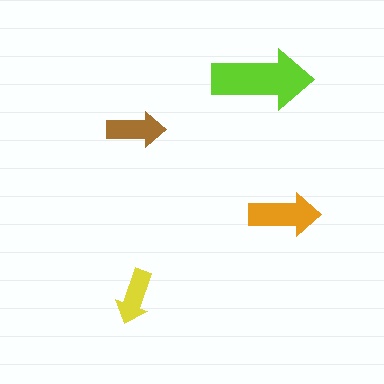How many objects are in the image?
There are 4 objects in the image.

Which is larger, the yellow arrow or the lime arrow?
The lime one.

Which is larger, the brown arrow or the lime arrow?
The lime one.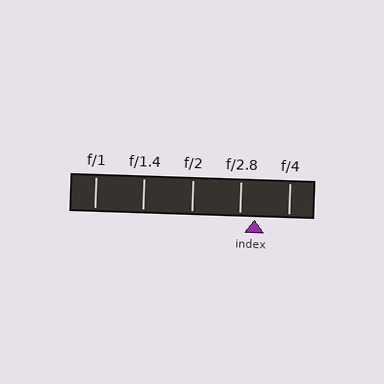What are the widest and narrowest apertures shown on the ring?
The widest aperture shown is f/1 and the narrowest is f/4.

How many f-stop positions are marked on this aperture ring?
There are 5 f-stop positions marked.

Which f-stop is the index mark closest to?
The index mark is closest to f/2.8.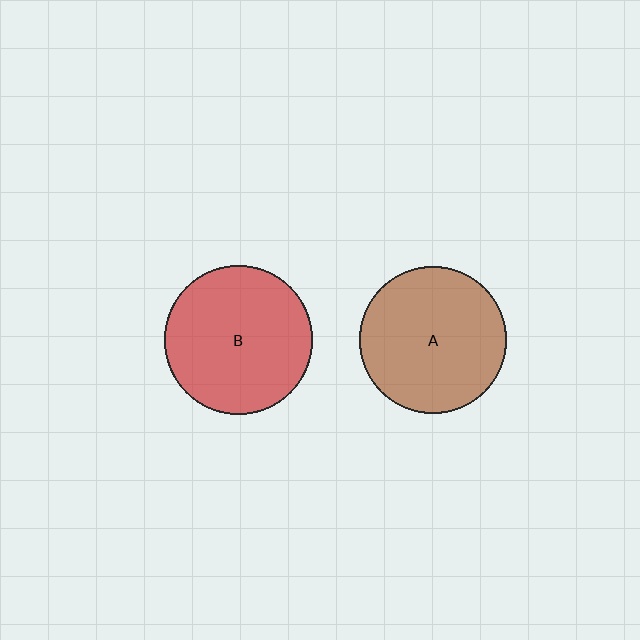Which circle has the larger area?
Circle B (red).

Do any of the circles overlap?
No, none of the circles overlap.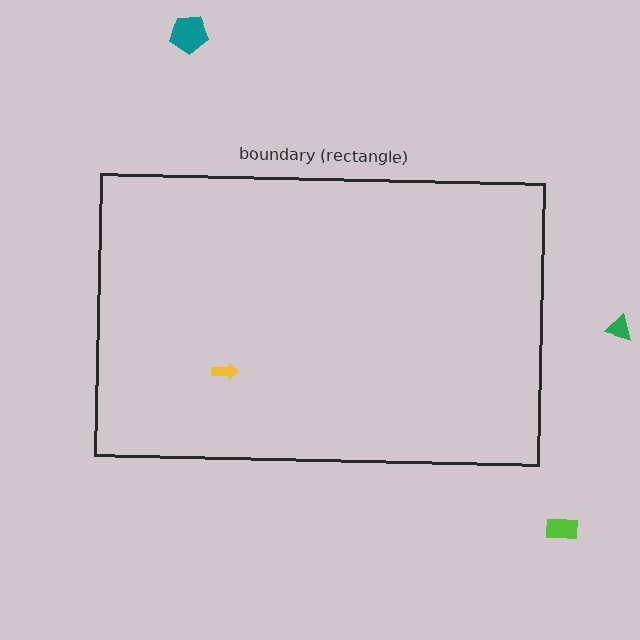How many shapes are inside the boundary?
1 inside, 3 outside.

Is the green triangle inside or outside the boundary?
Outside.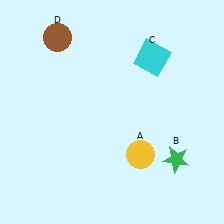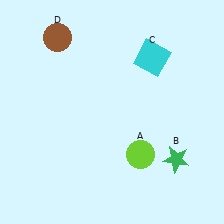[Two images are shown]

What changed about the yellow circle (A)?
In Image 1, A is yellow. In Image 2, it changed to lime.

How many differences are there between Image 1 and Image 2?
There is 1 difference between the two images.